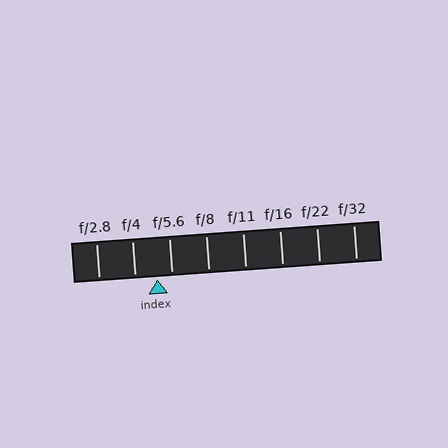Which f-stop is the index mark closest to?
The index mark is closest to f/5.6.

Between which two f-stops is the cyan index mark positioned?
The index mark is between f/4 and f/5.6.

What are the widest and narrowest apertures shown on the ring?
The widest aperture shown is f/2.8 and the narrowest is f/32.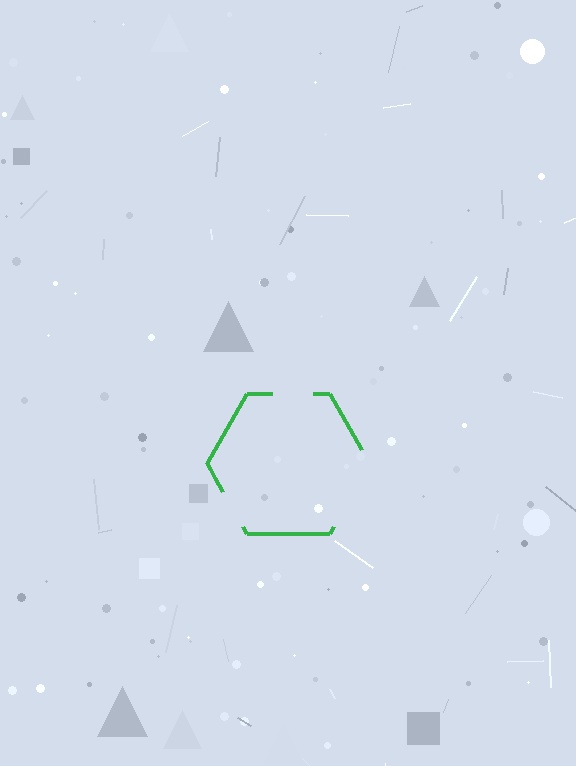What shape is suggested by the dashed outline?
The dashed outline suggests a hexagon.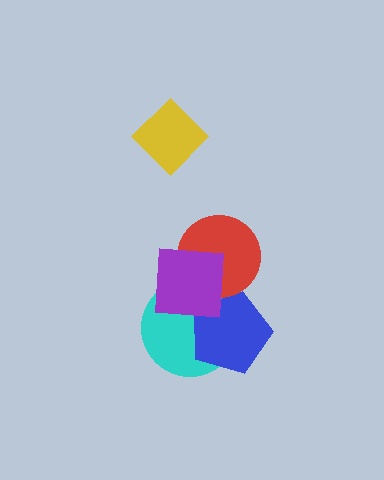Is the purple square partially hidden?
No, no other shape covers it.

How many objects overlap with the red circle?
2 objects overlap with the red circle.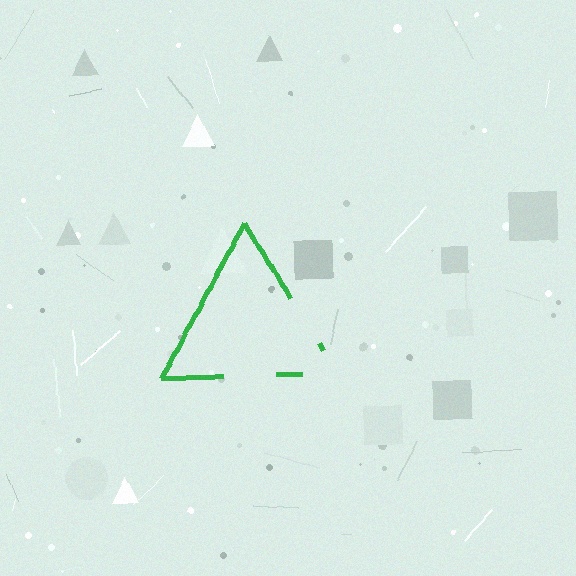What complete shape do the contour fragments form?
The contour fragments form a triangle.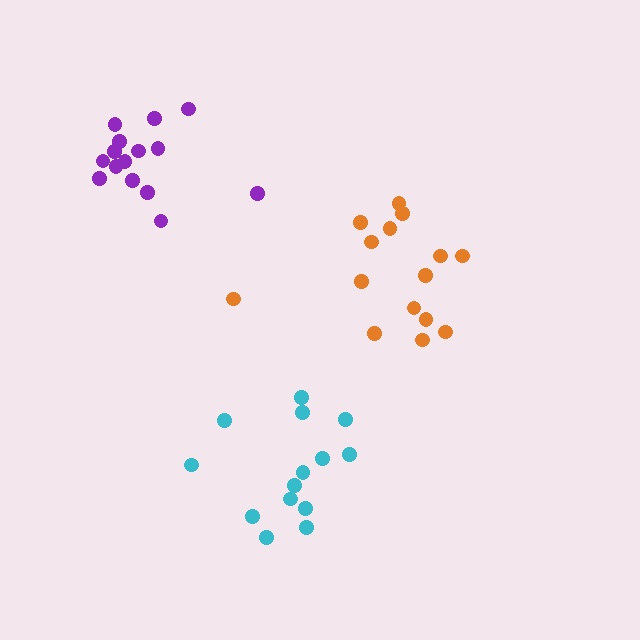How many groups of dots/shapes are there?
There are 3 groups.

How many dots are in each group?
Group 1: 14 dots, Group 2: 15 dots, Group 3: 15 dots (44 total).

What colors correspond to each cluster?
The clusters are colored: cyan, purple, orange.